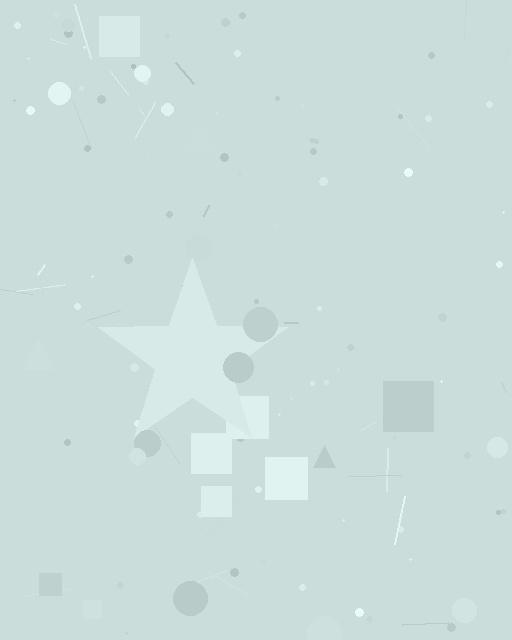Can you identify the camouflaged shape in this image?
The camouflaged shape is a star.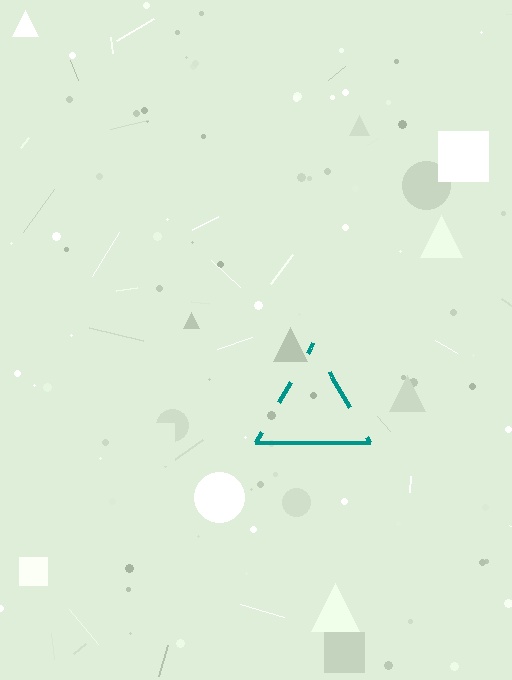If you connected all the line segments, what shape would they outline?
They would outline a triangle.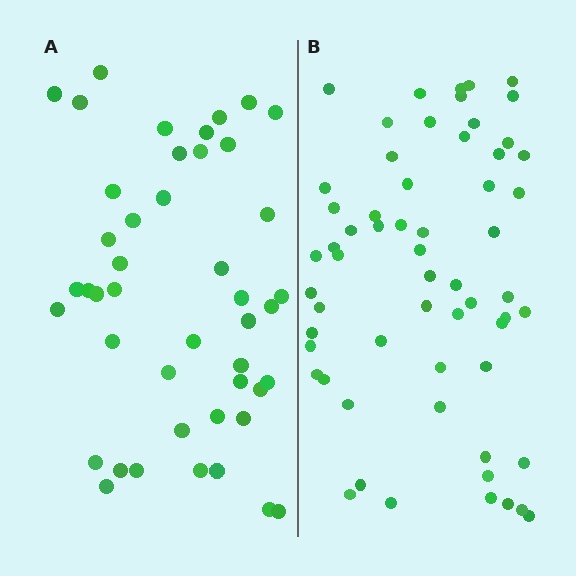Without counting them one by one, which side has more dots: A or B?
Region B (the right region) has more dots.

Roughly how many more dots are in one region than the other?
Region B has approximately 15 more dots than region A.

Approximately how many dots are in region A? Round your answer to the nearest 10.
About 40 dots. (The exact count is 45, which rounds to 40.)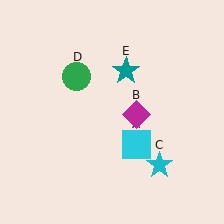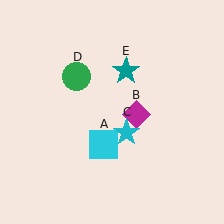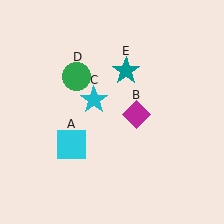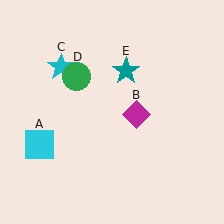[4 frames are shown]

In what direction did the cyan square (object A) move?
The cyan square (object A) moved left.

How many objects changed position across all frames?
2 objects changed position: cyan square (object A), cyan star (object C).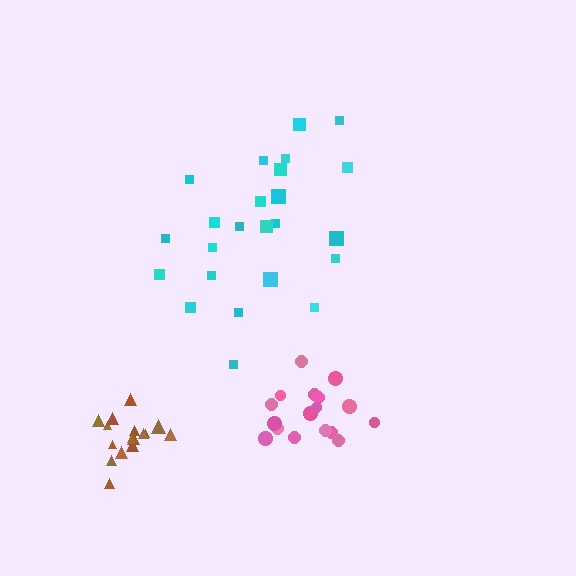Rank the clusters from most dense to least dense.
brown, pink, cyan.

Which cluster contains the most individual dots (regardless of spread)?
Cyan (24).